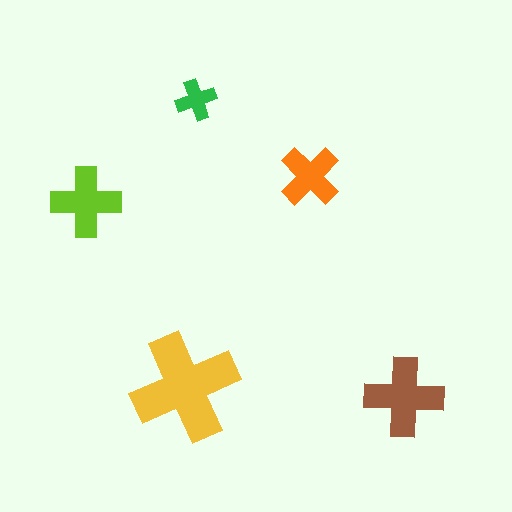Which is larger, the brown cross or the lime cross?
The brown one.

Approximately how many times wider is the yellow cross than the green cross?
About 2.5 times wider.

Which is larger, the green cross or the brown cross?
The brown one.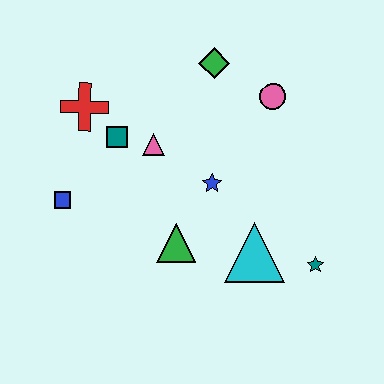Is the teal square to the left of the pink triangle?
Yes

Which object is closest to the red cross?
The teal square is closest to the red cross.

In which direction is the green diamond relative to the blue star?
The green diamond is above the blue star.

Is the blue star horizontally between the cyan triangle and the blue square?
Yes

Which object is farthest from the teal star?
The red cross is farthest from the teal star.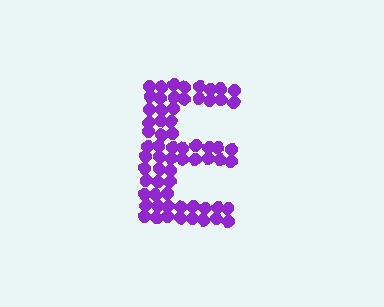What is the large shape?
The large shape is the letter E.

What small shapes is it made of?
It is made of small circles.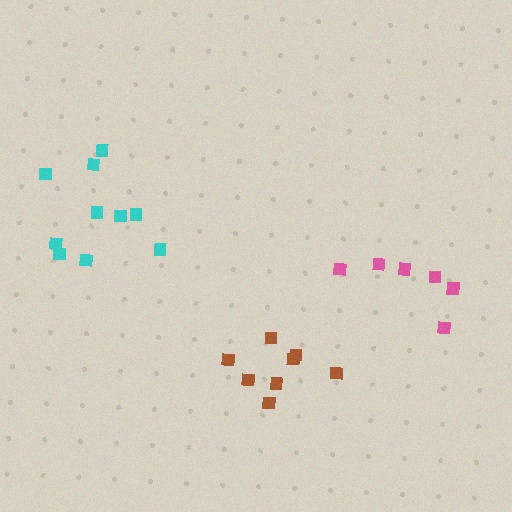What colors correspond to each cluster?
The clusters are colored: pink, brown, cyan.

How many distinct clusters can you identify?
There are 3 distinct clusters.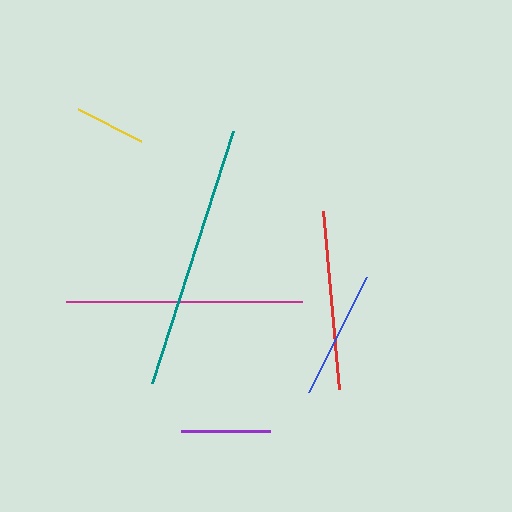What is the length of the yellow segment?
The yellow segment is approximately 71 pixels long.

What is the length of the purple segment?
The purple segment is approximately 89 pixels long.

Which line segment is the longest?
The teal line is the longest at approximately 265 pixels.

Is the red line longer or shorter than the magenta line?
The magenta line is longer than the red line.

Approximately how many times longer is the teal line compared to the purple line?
The teal line is approximately 3.0 times the length of the purple line.